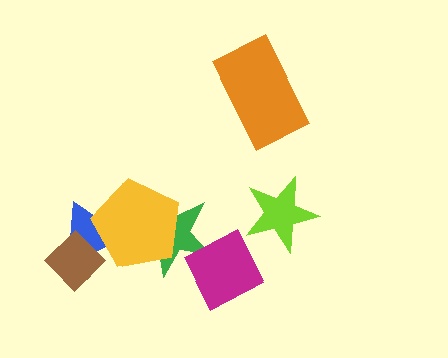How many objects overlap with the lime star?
0 objects overlap with the lime star.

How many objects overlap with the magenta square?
1 object overlaps with the magenta square.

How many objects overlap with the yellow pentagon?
2 objects overlap with the yellow pentagon.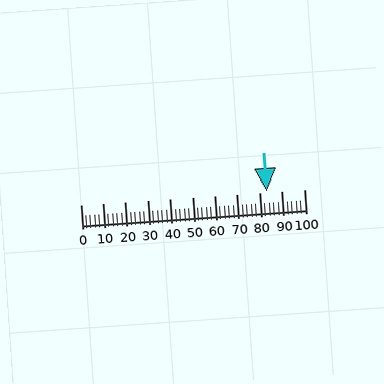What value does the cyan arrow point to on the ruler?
The cyan arrow points to approximately 83.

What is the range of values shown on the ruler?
The ruler shows values from 0 to 100.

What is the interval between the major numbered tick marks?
The major tick marks are spaced 10 units apart.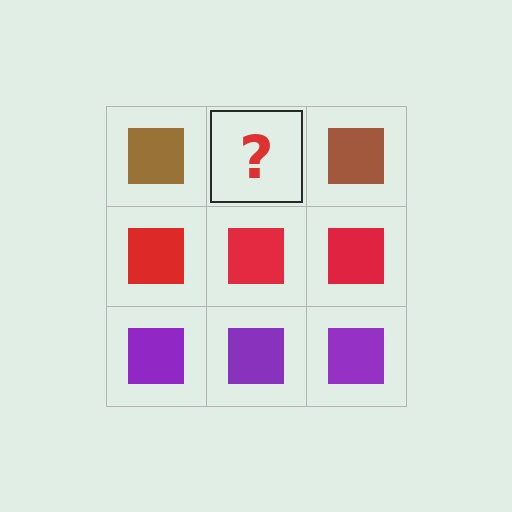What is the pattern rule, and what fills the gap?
The rule is that each row has a consistent color. The gap should be filled with a brown square.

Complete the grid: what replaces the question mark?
The question mark should be replaced with a brown square.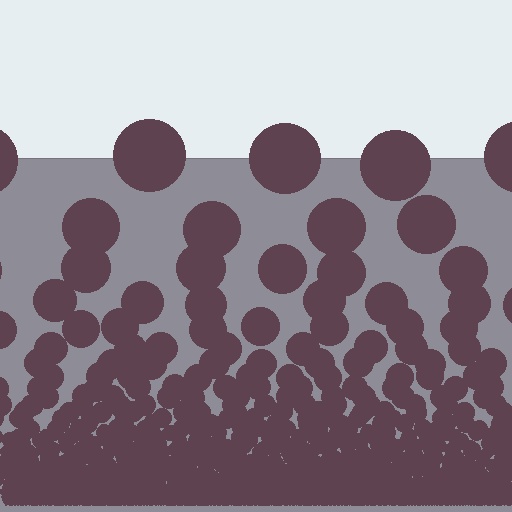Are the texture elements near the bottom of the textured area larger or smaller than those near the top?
Smaller. The gradient is inverted — elements near the bottom are smaller and denser.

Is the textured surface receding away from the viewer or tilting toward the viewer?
The surface appears to tilt toward the viewer. Texture elements get larger and sparser toward the top.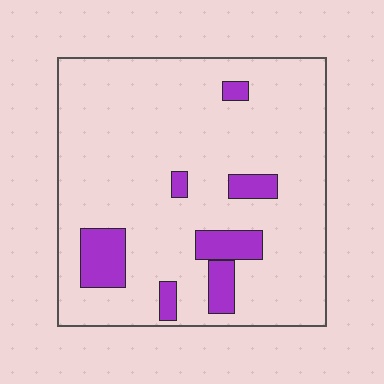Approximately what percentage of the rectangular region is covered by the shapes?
Approximately 15%.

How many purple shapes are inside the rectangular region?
7.